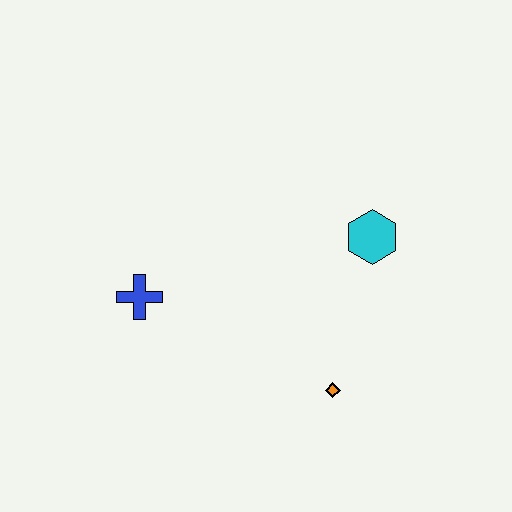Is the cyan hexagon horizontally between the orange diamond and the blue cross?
No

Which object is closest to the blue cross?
The orange diamond is closest to the blue cross.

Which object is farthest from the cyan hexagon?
The blue cross is farthest from the cyan hexagon.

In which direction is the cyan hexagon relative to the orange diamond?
The cyan hexagon is above the orange diamond.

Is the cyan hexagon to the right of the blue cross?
Yes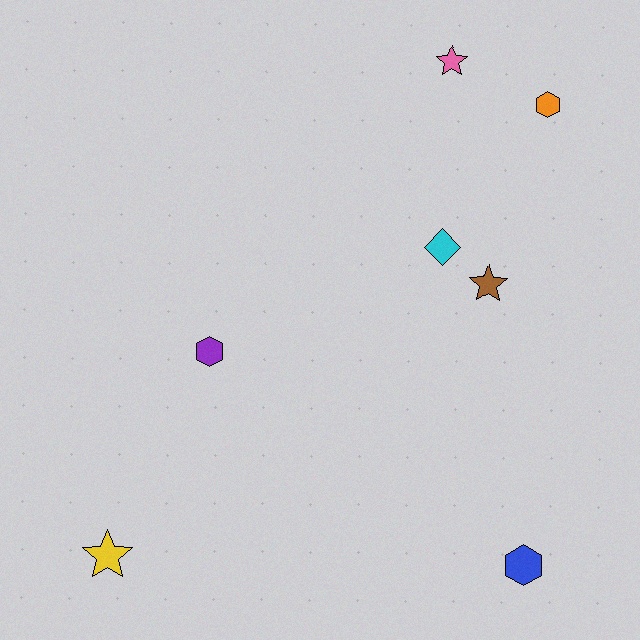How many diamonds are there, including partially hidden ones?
There is 1 diamond.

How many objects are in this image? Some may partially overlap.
There are 7 objects.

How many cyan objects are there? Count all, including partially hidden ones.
There is 1 cyan object.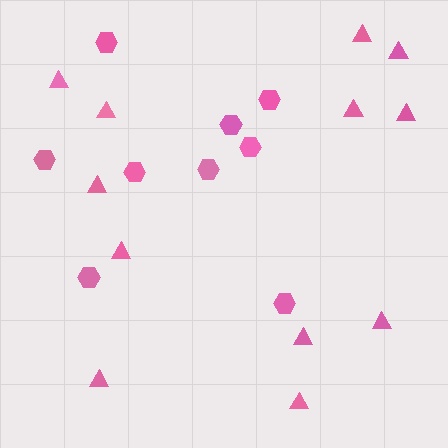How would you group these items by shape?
There are 2 groups: one group of hexagons (9) and one group of triangles (12).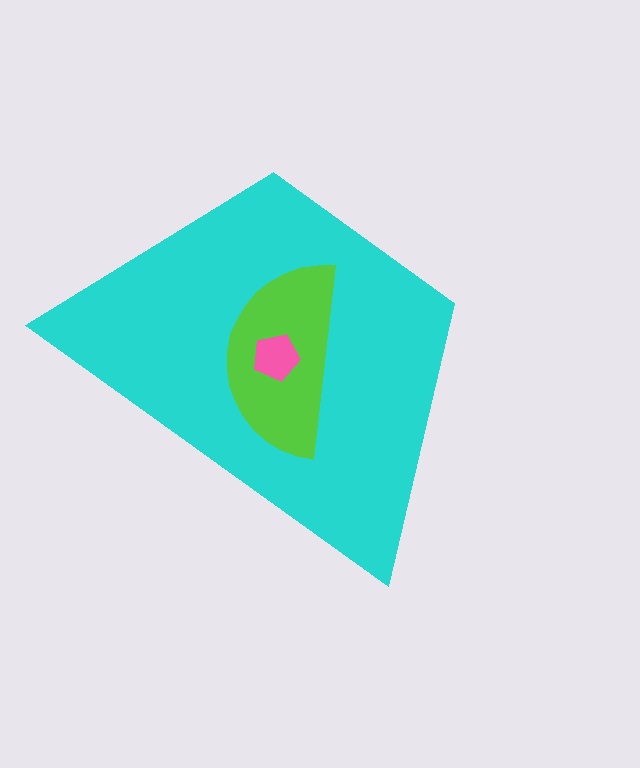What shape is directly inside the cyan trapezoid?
The lime semicircle.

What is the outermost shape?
The cyan trapezoid.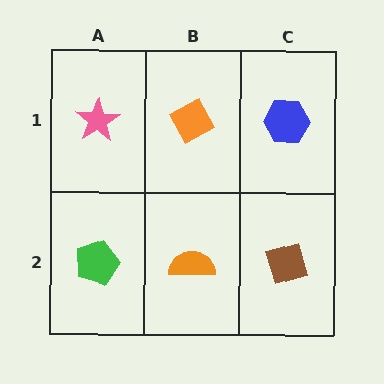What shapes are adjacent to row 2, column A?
A pink star (row 1, column A), an orange semicircle (row 2, column B).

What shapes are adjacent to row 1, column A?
A green pentagon (row 2, column A), an orange diamond (row 1, column B).